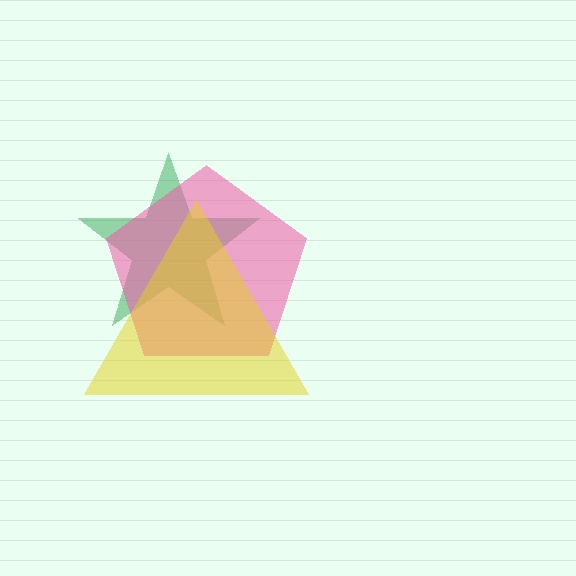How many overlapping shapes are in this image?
There are 3 overlapping shapes in the image.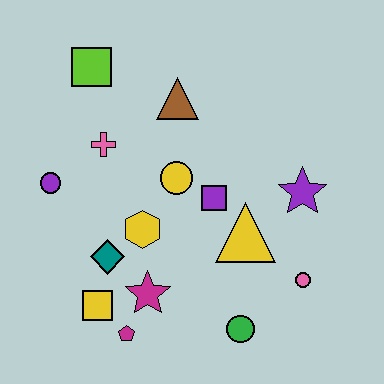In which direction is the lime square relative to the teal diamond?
The lime square is above the teal diamond.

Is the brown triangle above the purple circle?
Yes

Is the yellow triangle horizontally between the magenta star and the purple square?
No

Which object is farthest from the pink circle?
The lime square is farthest from the pink circle.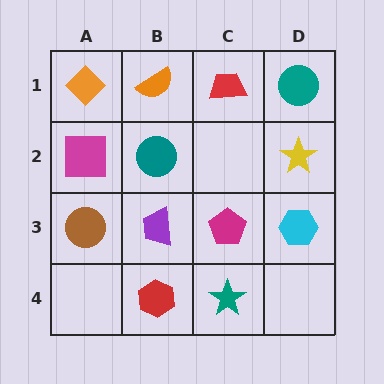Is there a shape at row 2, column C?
No, that cell is empty.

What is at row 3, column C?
A magenta pentagon.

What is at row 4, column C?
A teal star.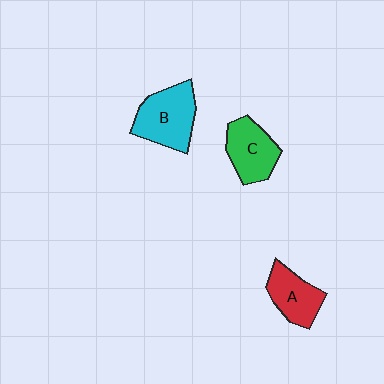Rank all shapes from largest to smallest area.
From largest to smallest: B (cyan), C (green), A (red).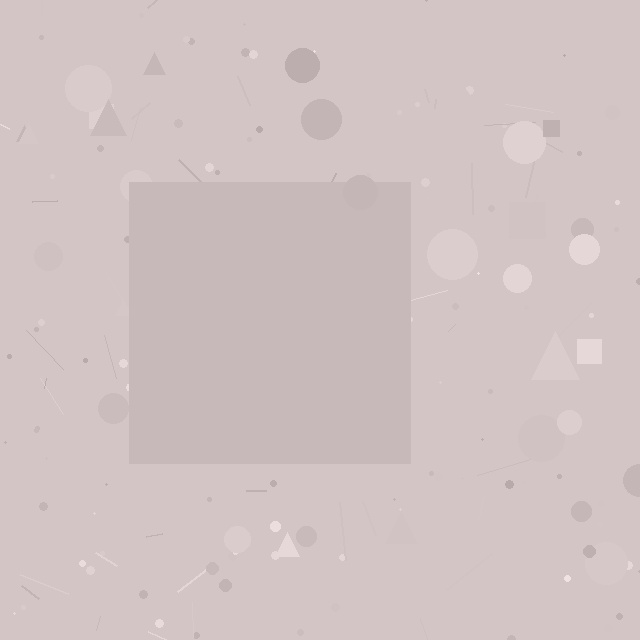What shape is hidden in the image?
A square is hidden in the image.